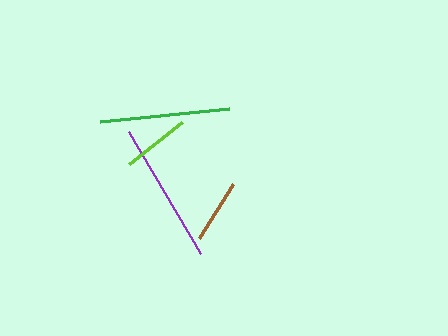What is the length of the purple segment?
The purple segment is approximately 142 pixels long.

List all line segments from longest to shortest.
From longest to shortest: purple, green, lime, brown.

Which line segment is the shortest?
The brown line is the shortest at approximately 64 pixels.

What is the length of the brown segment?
The brown segment is approximately 64 pixels long.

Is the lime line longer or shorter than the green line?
The green line is longer than the lime line.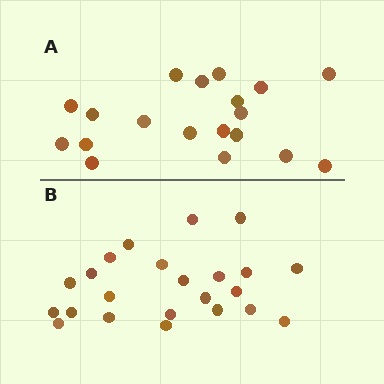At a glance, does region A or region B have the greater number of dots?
Region B (the bottom region) has more dots.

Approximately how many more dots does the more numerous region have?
Region B has about 4 more dots than region A.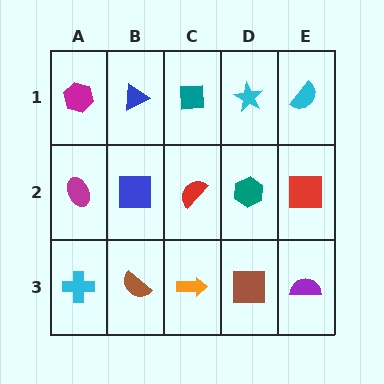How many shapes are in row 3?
5 shapes.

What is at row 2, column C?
A red semicircle.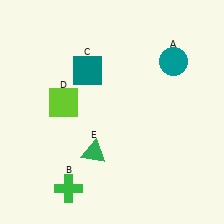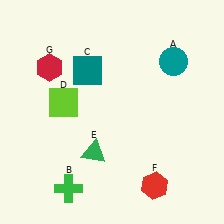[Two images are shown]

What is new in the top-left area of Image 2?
A red hexagon (G) was added in the top-left area of Image 2.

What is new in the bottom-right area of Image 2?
A red hexagon (F) was added in the bottom-right area of Image 2.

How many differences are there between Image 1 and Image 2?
There are 2 differences between the two images.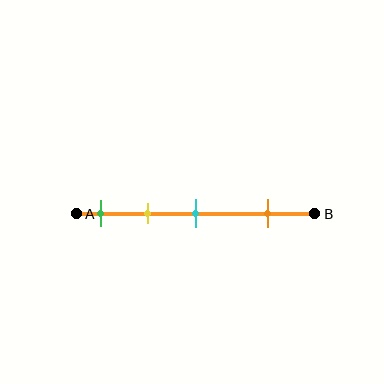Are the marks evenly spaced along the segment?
No, the marks are not evenly spaced.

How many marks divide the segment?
There are 4 marks dividing the segment.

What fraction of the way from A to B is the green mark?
The green mark is approximately 10% (0.1) of the way from A to B.